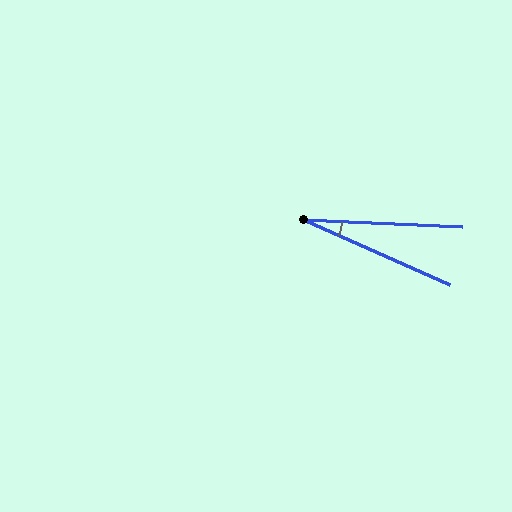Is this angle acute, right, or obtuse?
It is acute.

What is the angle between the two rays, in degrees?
Approximately 21 degrees.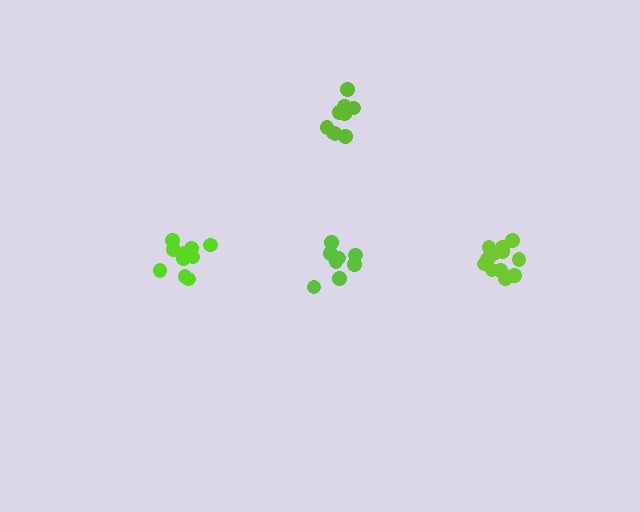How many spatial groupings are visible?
There are 4 spatial groupings.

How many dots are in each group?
Group 1: 13 dots, Group 2: 10 dots, Group 3: 8 dots, Group 4: 10 dots (41 total).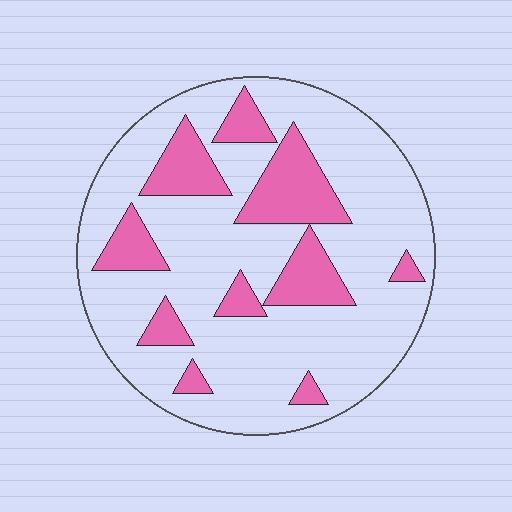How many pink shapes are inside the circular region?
10.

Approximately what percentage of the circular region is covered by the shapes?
Approximately 25%.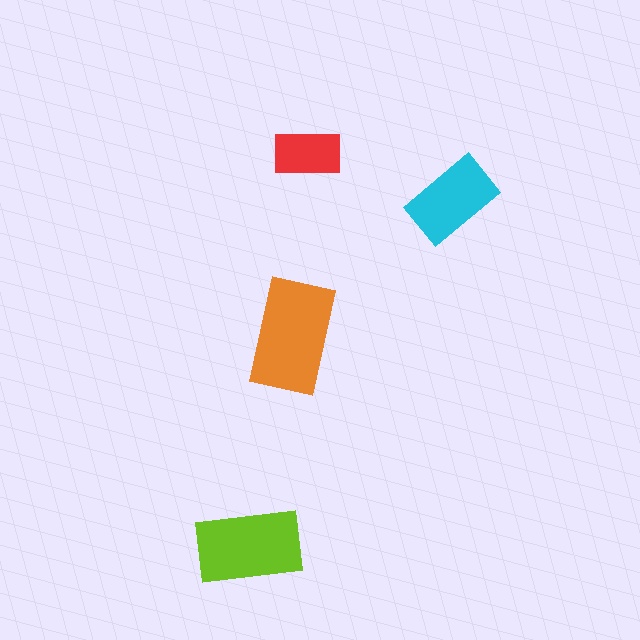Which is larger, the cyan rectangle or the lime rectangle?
The lime one.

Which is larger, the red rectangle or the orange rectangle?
The orange one.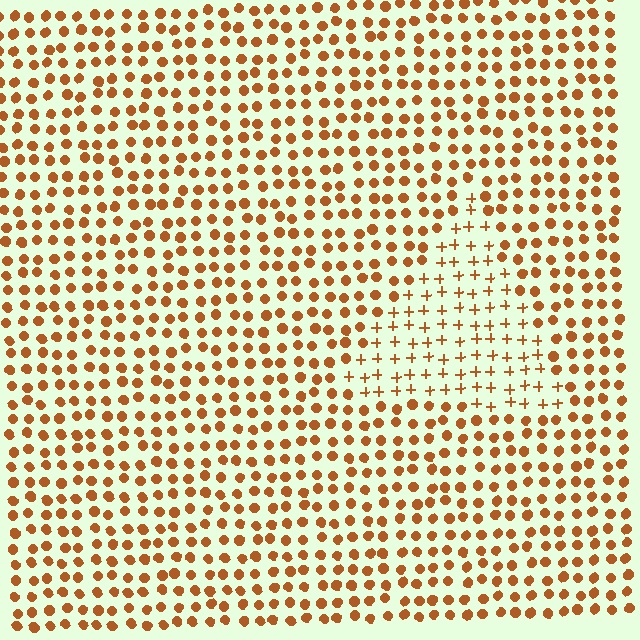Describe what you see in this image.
The image is filled with small brown elements arranged in a uniform grid. A triangle-shaped region contains plus signs, while the surrounding area contains circles. The boundary is defined purely by the change in element shape.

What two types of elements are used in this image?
The image uses plus signs inside the triangle region and circles outside it.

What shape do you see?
I see a triangle.